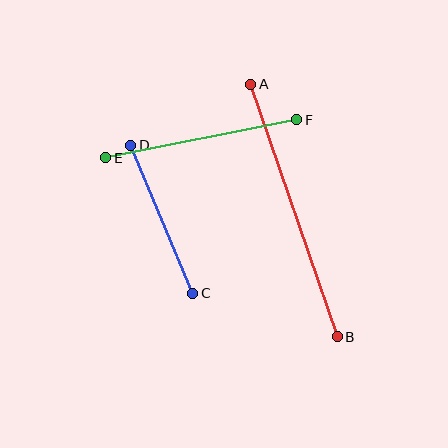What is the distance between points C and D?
The distance is approximately 160 pixels.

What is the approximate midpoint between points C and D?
The midpoint is at approximately (162, 219) pixels.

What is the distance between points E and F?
The distance is approximately 194 pixels.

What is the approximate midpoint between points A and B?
The midpoint is at approximately (294, 211) pixels.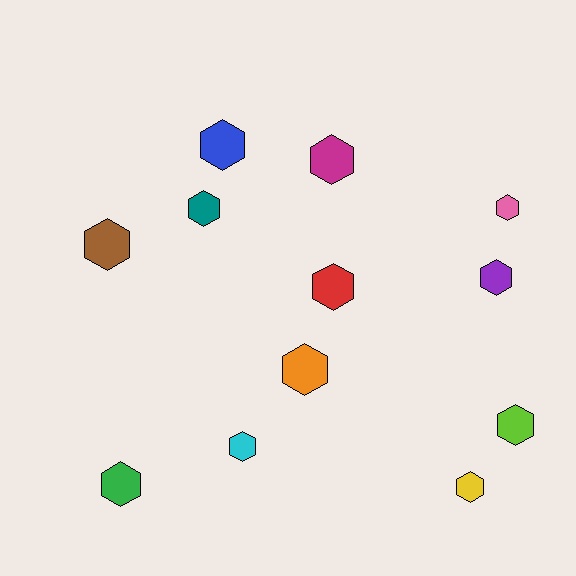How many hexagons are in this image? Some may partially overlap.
There are 12 hexagons.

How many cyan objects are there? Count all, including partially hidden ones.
There is 1 cyan object.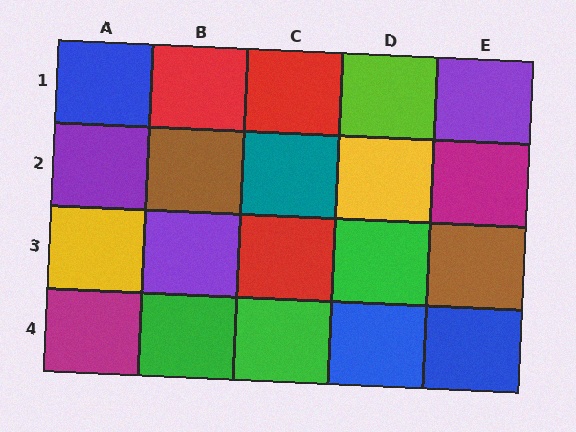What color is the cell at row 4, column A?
Magenta.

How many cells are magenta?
2 cells are magenta.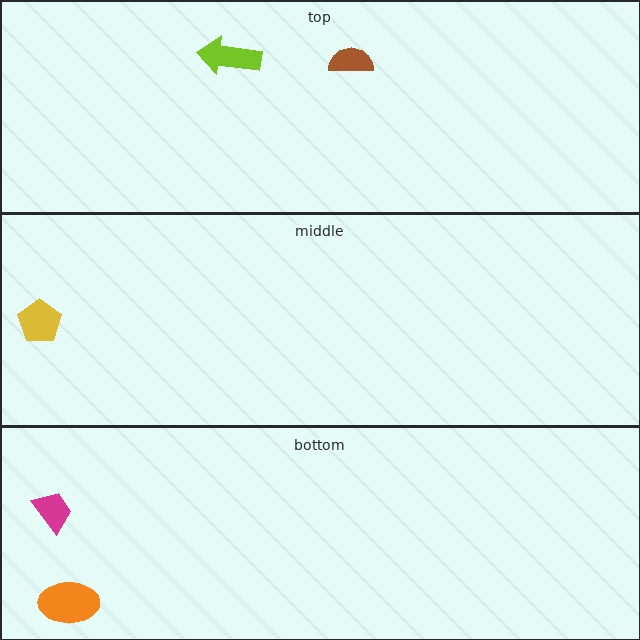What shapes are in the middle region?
The yellow pentagon.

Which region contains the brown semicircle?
The top region.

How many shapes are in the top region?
2.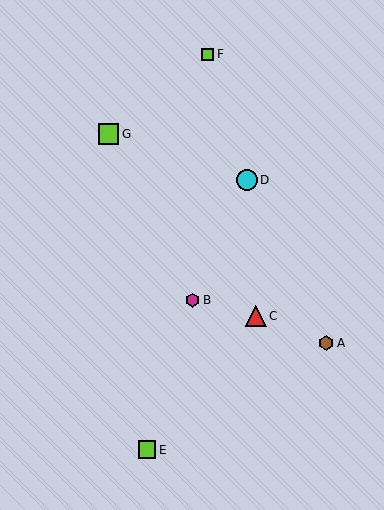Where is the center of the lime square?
The center of the lime square is at (147, 450).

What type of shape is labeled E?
Shape E is a lime square.